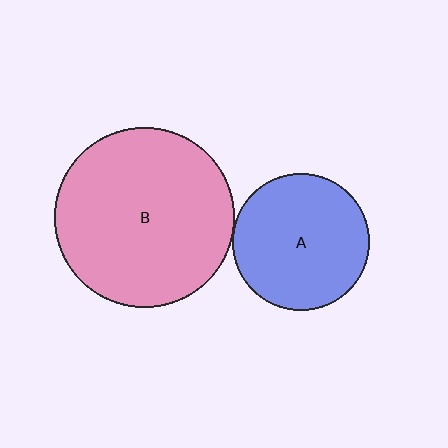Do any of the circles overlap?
No, none of the circles overlap.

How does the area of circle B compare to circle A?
Approximately 1.7 times.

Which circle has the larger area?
Circle B (pink).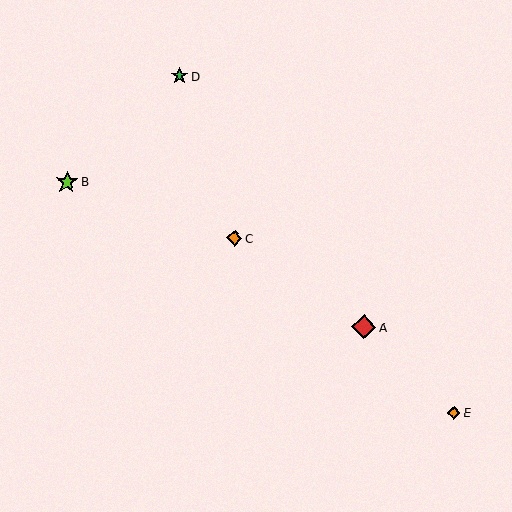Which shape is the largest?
The red diamond (labeled A) is the largest.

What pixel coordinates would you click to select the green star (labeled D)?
Click at (180, 76) to select the green star D.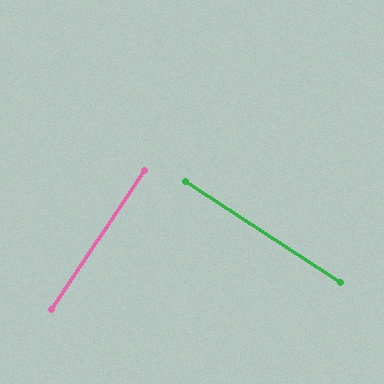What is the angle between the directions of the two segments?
Approximately 89 degrees.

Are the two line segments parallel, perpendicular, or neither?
Perpendicular — they meet at approximately 89°.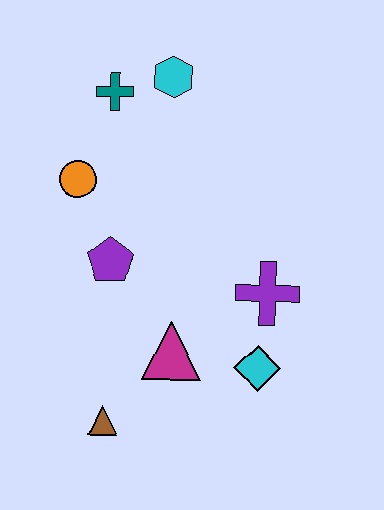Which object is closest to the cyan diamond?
The purple cross is closest to the cyan diamond.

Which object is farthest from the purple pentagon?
The cyan hexagon is farthest from the purple pentagon.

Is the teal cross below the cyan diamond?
No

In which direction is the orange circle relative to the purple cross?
The orange circle is to the left of the purple cross.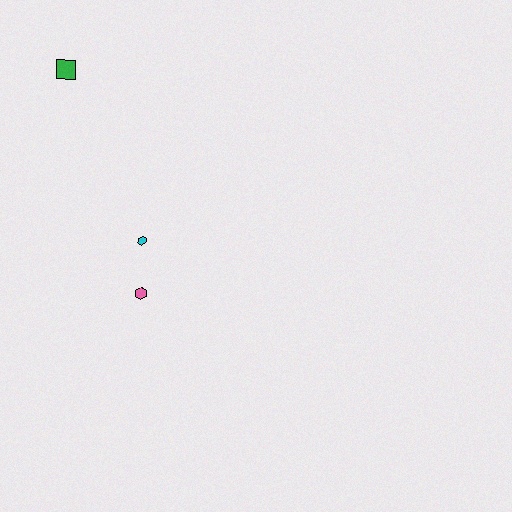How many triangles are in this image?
There are no triangles.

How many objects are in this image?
There are 3 objects.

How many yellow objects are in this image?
There are no yellow objects.